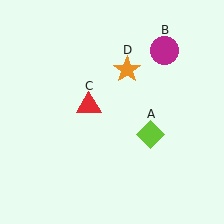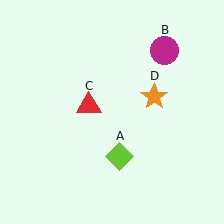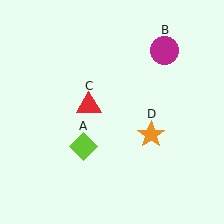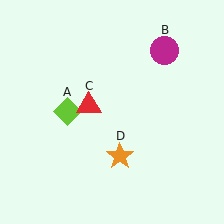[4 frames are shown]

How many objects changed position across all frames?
2 objects changed position: lime diamond (object A), orange star (object D).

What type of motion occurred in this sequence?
The lime diamond (object A), orange star (object D) rotated clockwise around the center of the scene.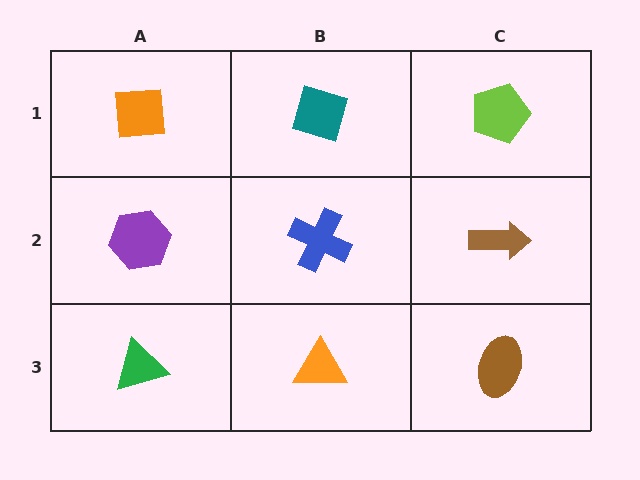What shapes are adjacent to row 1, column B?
A blue cross (row 2, column B), an orange square (row 1, column A), a lime pentagon (row 1, column C).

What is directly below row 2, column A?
A green triangle.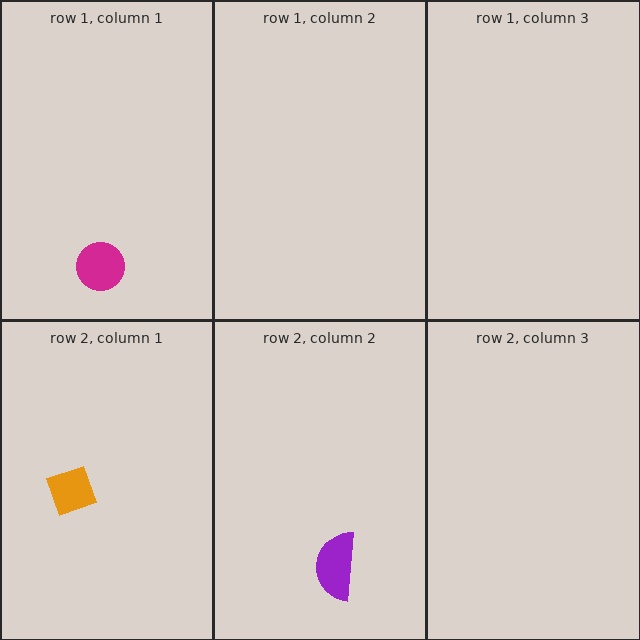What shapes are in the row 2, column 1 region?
The orange diamond.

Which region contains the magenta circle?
The row 1, column 1 region.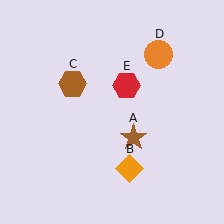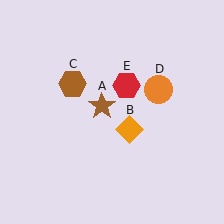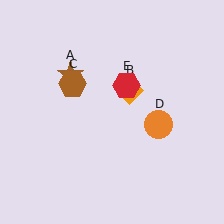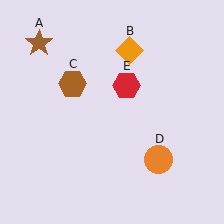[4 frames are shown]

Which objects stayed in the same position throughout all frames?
Brown hexagon (object C) and red hexagon (object E) remained stationary.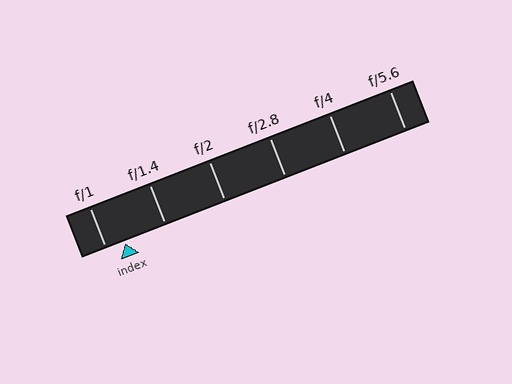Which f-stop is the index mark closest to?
The index mark is closest to f/1.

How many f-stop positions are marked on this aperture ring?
There are 6 f-stop positions marked.